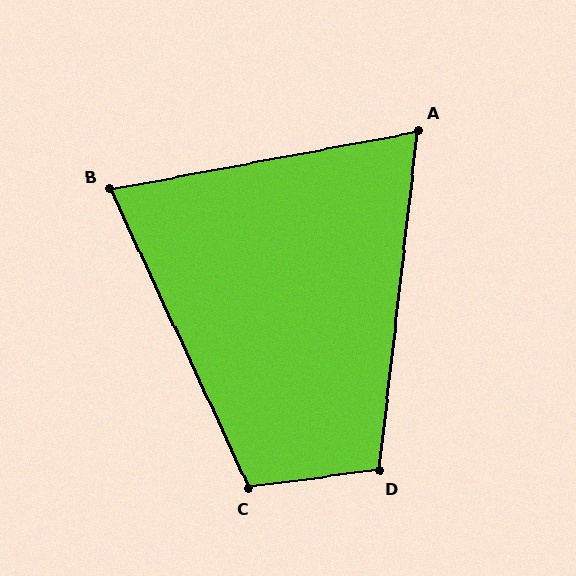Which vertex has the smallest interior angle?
A, at approximately 73 degrees.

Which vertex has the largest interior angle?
C, at approximately 107 degrees.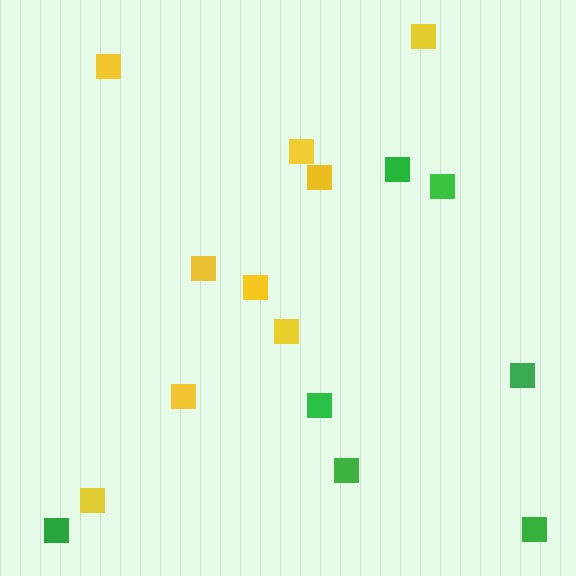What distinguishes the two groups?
There are 2 groups: one group of yellow squares (9) and one group of green squares (7).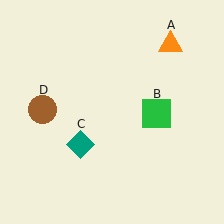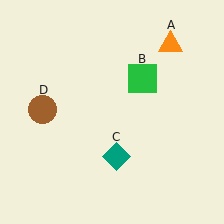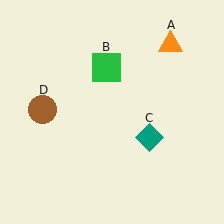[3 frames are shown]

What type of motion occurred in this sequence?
The green square (object B), teal diamond (object C) rotated counterclockwise around the center of the scene.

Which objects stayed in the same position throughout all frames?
Orange triangle (object A) and brown circle (object D) remained stationary.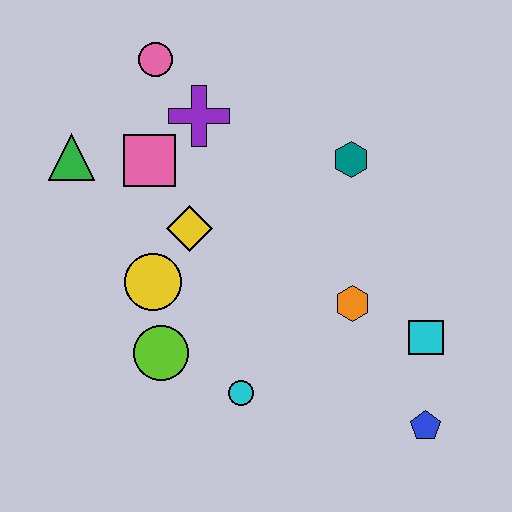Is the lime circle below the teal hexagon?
Yes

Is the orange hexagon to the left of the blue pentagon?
Yes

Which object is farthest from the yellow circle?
The blue pentagon is farthest from the yellow circle.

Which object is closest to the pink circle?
The purple cross is closest to the pink circle.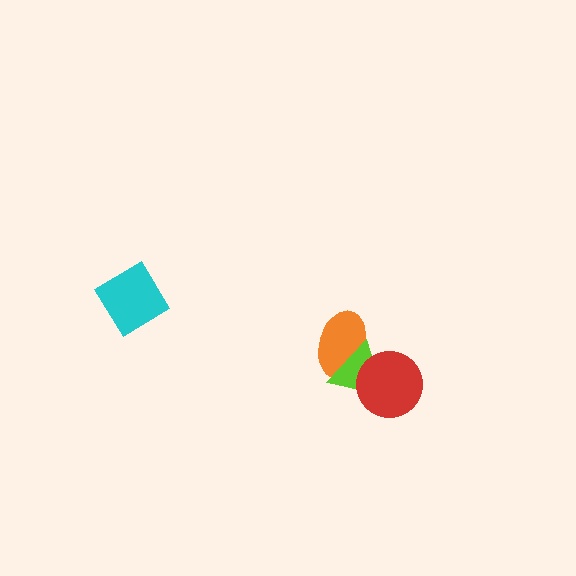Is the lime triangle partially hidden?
Yes, it is partially covered by another shape.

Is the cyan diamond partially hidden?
No, no other shape covers it.